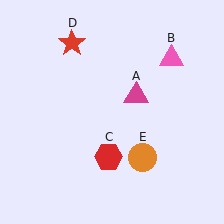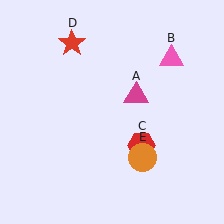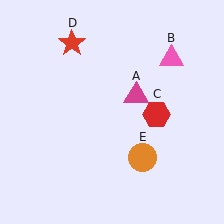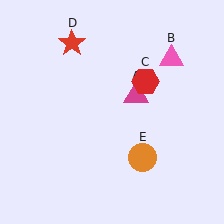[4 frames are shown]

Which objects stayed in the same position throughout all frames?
Magenta triangle (object A) and pink triangle (object B) and red star (object D) and orange circle (object E) remained stationary.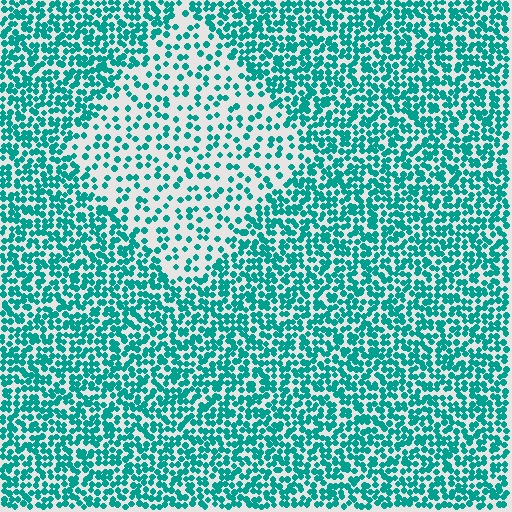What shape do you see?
I see a diamond.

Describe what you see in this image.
The image contains small teal elements arranged at two different densities. A diamond-shaped region is visible where the elements are less densely packed than the surrounding area.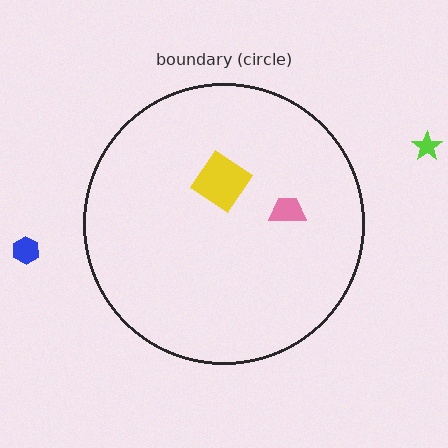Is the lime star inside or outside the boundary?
Outside.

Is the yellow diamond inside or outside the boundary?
Inside.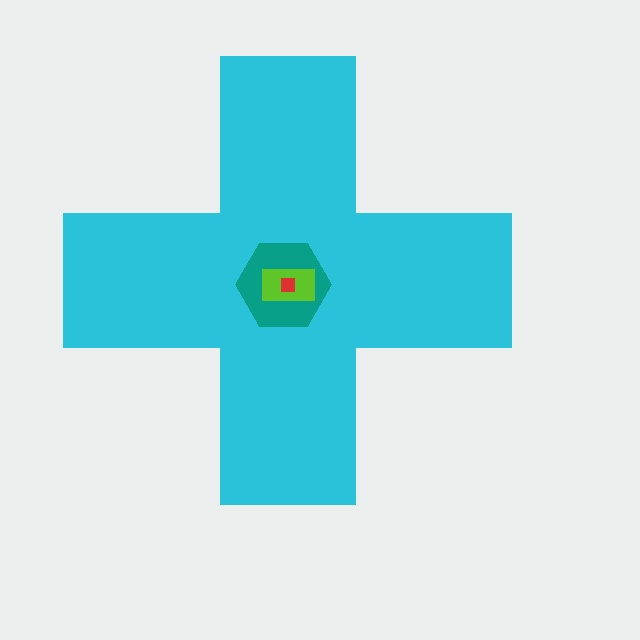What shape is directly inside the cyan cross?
The teal hexagon.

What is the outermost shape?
The cyan cross.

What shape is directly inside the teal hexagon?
The lime rectangle.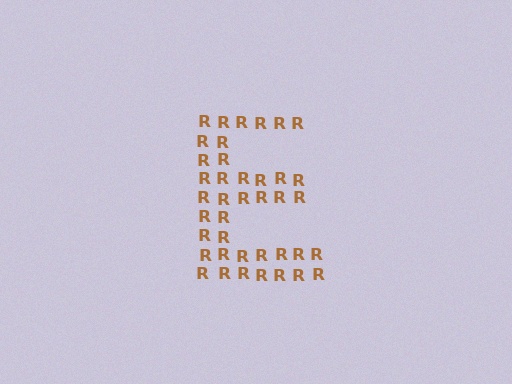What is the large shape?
The large shape is the letter E.